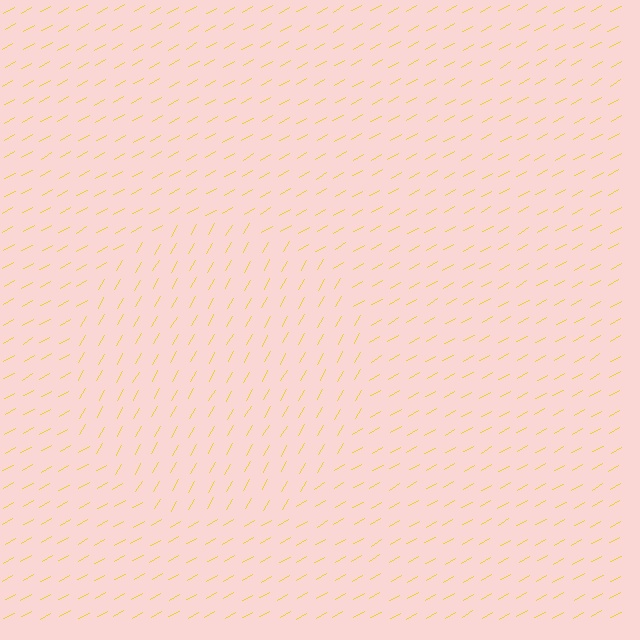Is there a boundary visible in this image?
Yes, there is a texture boundary formed by a change in line orientation.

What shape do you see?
I see a circle.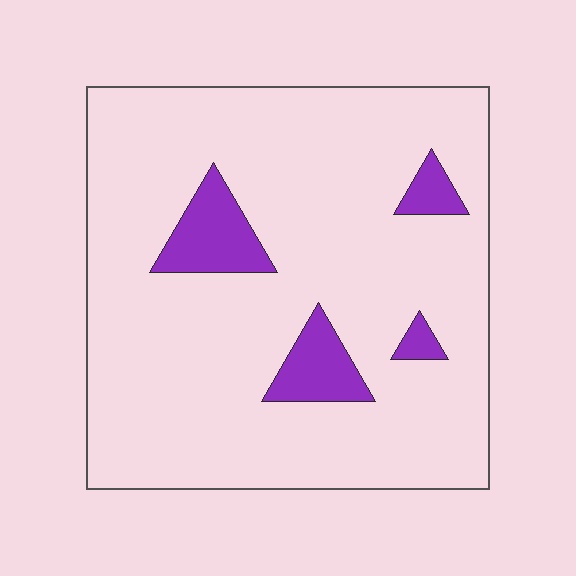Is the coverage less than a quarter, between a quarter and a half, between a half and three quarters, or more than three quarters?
Less than a quarter.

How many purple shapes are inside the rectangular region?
4.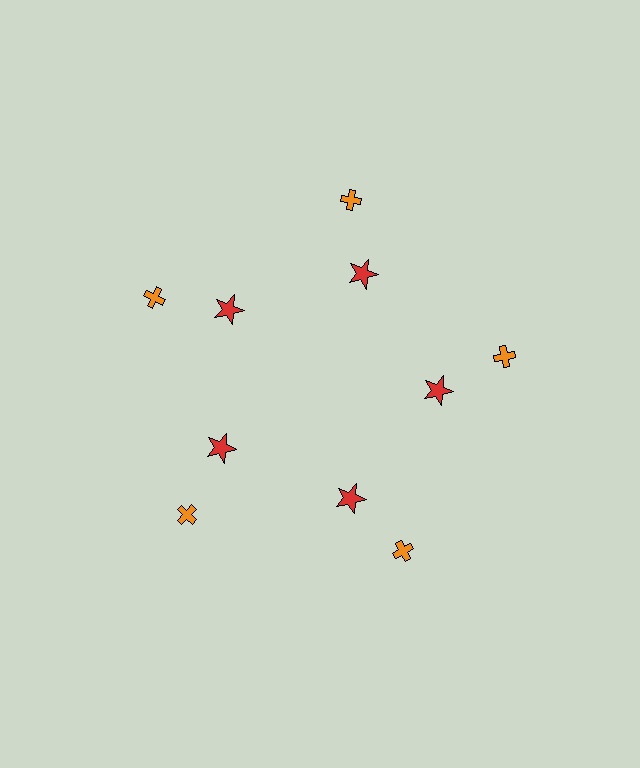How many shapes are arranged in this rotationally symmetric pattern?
There are 10 shapes, arranged in 5 groups of 2.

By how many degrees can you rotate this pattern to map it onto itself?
The pattern maps onto itself every 72 degrees of rotation.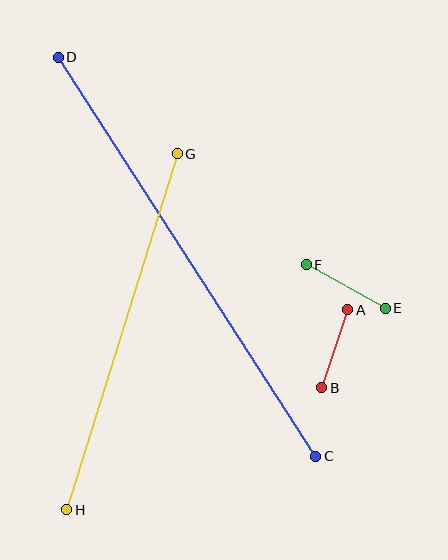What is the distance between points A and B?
The distance is approximately 82 pixels.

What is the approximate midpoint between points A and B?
The midpoint is at approximately (335, 349) pixels.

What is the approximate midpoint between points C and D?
The midpoint is at approximately (187, 257) pixels.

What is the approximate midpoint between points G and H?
The midpoint is at approximately (122, 332) pixels.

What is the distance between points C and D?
The distance is approximately 475 pixels.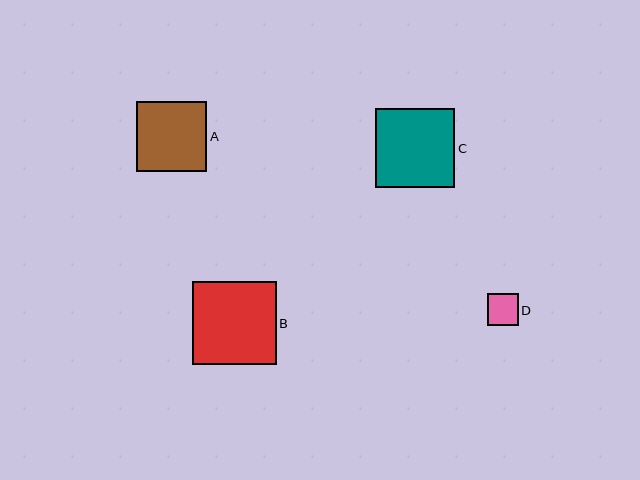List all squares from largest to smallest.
From largest to smallest: B, C, A, D.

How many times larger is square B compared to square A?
Square B is approximately 1.2 times the size of square A.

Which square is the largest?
Square B is the largest with a size of approximately 83 pixels.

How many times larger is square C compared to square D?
Square C is approximately 2.5 times the size of square D.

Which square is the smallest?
Square D is the smallest with a size of approximately 31 pixels.